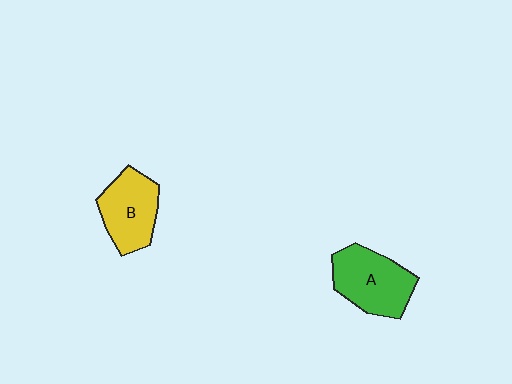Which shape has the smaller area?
Shape B (yellow).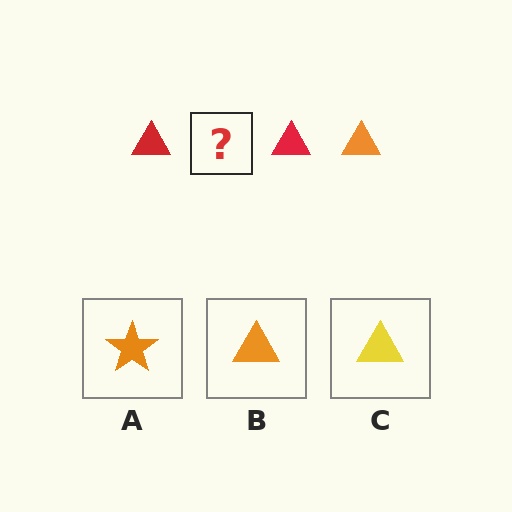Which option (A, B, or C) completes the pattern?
B.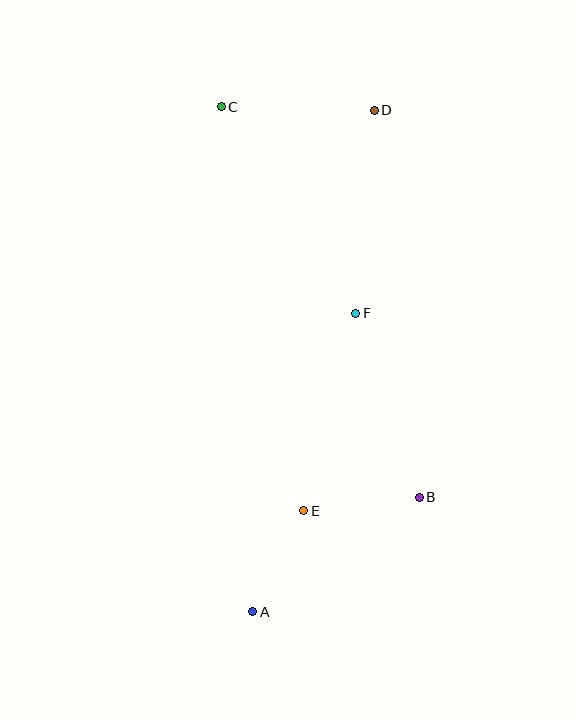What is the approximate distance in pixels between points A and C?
The distance between A and C is approximately 506 pixels.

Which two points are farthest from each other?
Points A and D are farthest from each other.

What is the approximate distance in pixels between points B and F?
The distance between B and F is approximately 194 pixels.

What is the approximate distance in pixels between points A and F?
The distance between A and F is approximately 316 pixels.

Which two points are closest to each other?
Points A and E are closest to each other.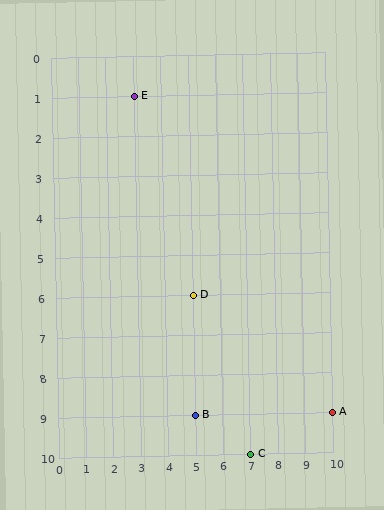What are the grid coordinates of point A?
Point A is at grid coordinates (10, 9).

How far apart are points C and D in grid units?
Points C and D are 2 columns and 4 rows apart (about 4.5 grid units diagonally).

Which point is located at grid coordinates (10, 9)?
Point A is at (10, 9).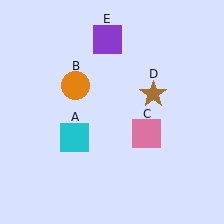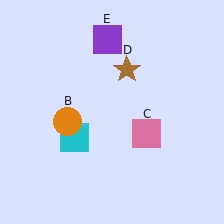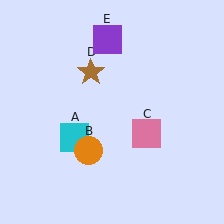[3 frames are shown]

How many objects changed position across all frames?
2 objects changed position: orange circle (object B), brown star (object D).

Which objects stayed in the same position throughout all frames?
Cyan square (object A) and pink square (object C) and purple square (object E) remained stationary.